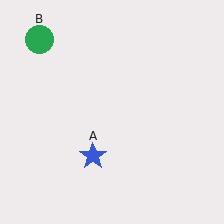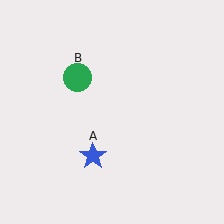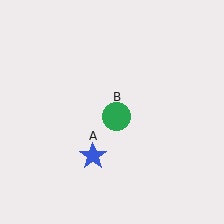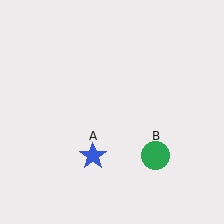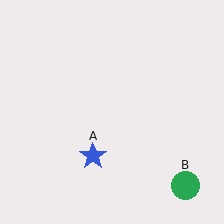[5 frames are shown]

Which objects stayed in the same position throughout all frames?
Blue star (object A) remained stationary.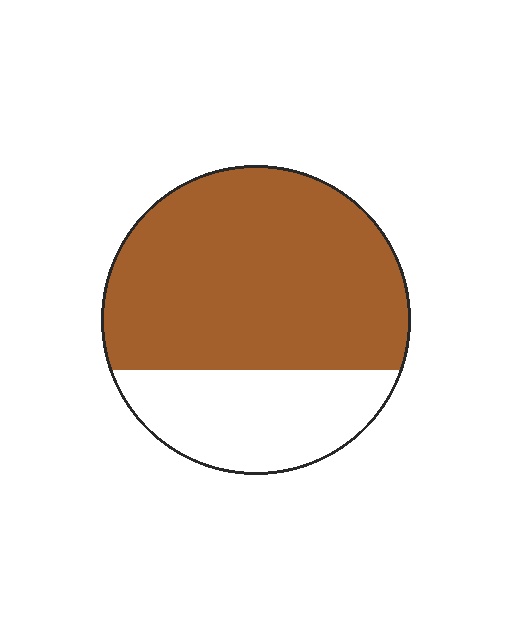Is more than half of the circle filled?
Yes.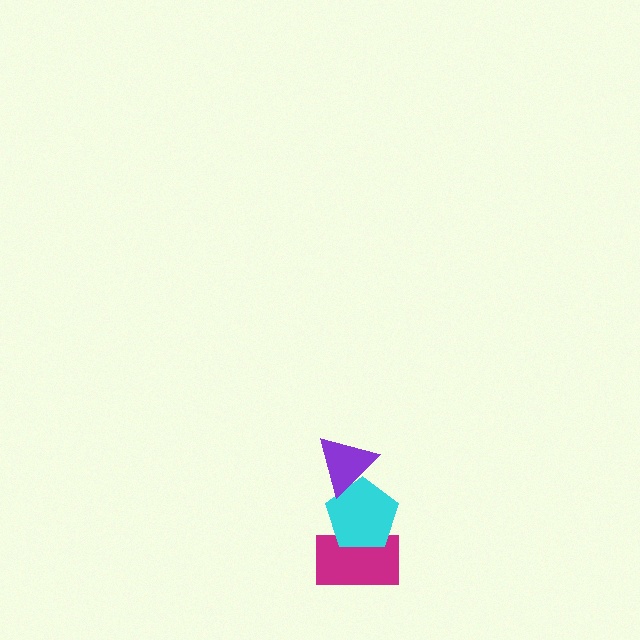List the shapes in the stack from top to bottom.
From top to bottom: the purple triangle, the cyan pentagon, the magenta rectangle.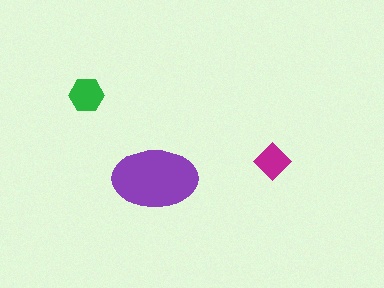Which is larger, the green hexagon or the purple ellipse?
The purple ellipse.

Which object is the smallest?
The magenta diamond.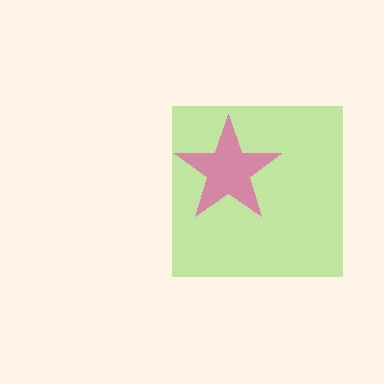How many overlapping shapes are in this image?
There are 2 overlapping shapes in the image.